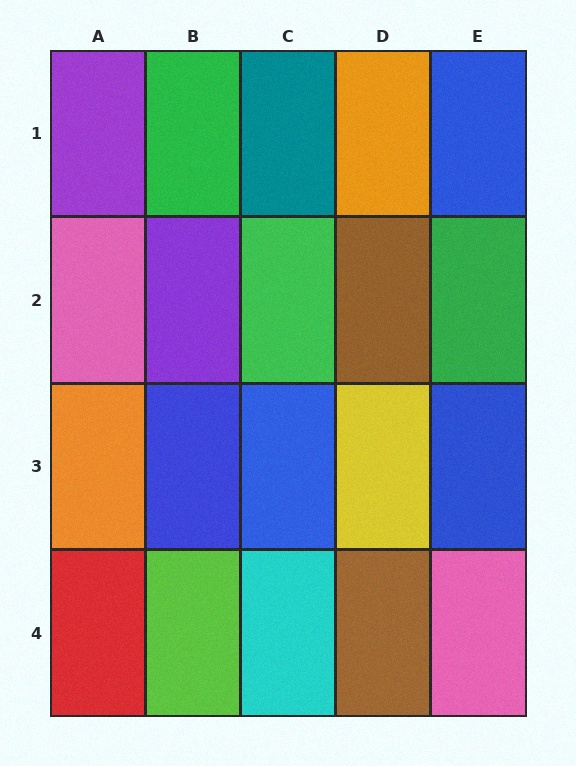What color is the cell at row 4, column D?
Brown.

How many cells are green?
3 cells are green.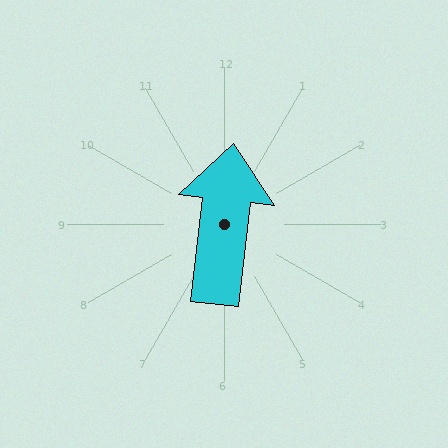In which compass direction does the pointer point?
North.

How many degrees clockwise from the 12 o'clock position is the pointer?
Approximately 6 degrees.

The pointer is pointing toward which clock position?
Roughly 12 o'clock.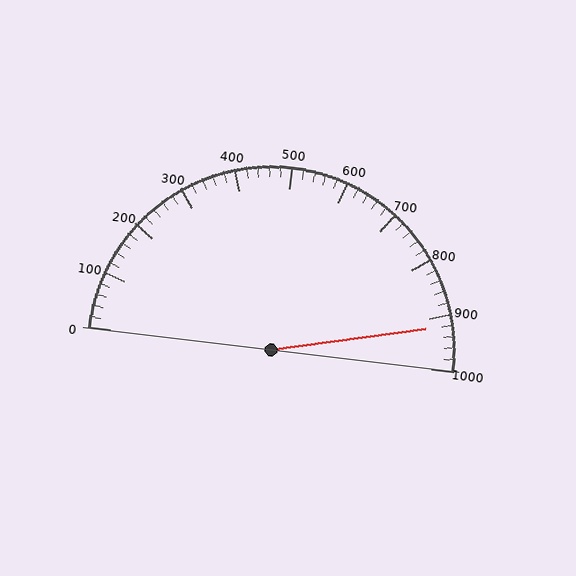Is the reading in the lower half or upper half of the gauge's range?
The reading is in the upper half of the range (0 to 1000).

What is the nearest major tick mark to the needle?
The nearest major tick mark is 900.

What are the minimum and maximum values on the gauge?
The gauge ranges from 0 to 1000.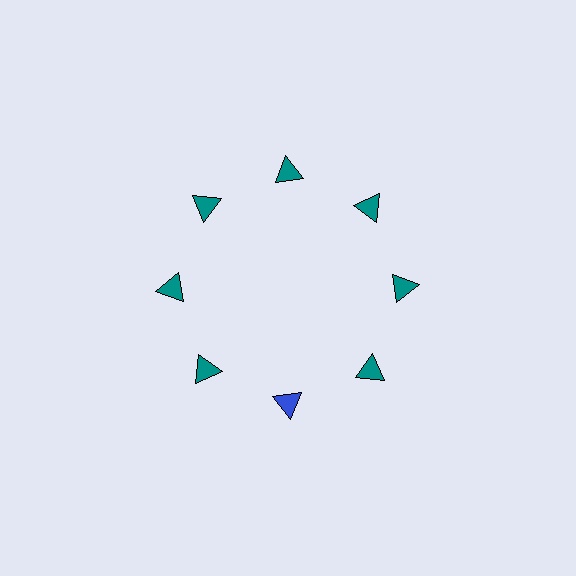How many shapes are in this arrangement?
There are 8 shapes arranged in a ring pattern.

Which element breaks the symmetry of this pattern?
The blue triangle at roughly the 6 o'clock position breaks the symmetry. All other shapes are teal triangles.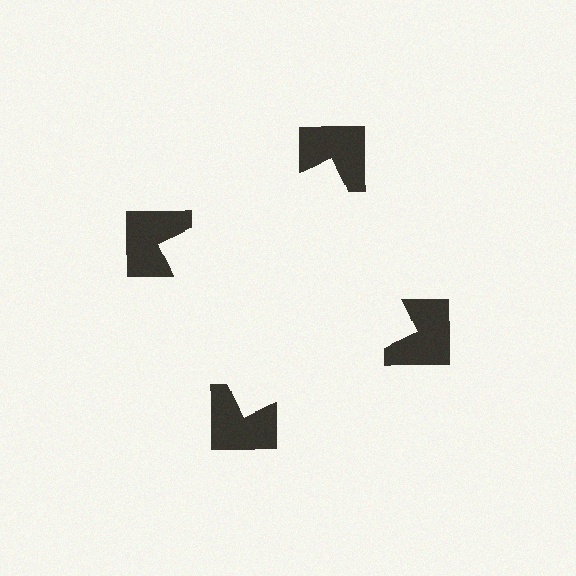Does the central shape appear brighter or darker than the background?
It typically appears slightly brighter than the background, even though no actual brightness change is drawn.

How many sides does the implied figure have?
4 sides.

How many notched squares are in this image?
There are 4 — one at each vertex of the illusory square.